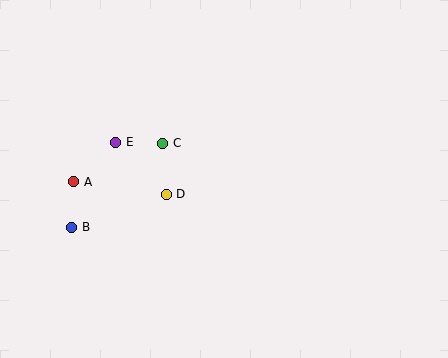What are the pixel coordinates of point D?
Point D is at (166, 194).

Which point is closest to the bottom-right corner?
Point D is closest to the bottom-right corner.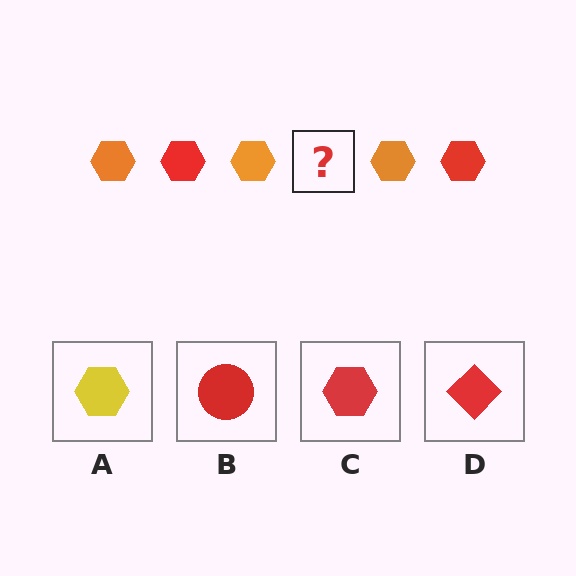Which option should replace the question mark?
Option C.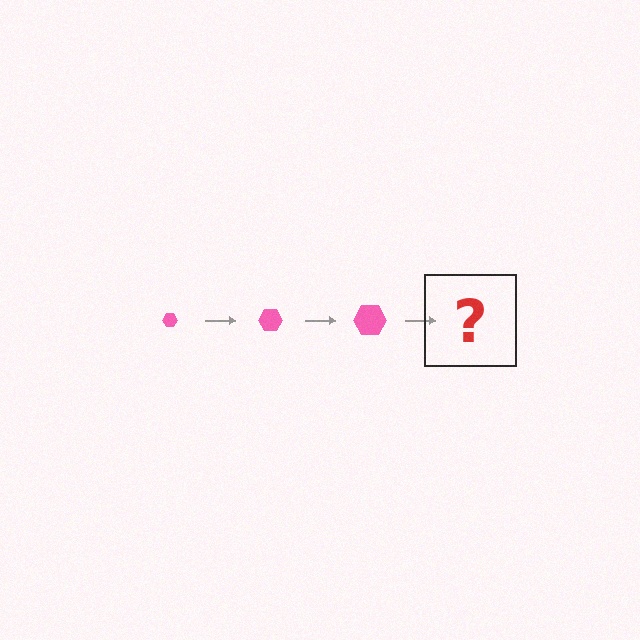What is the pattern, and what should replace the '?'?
The pattern is that the hexagon gets progressively larger each step. The '?' should be a pink hexagon, larger than the previous one.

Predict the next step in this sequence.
The next step is a pink hexagon, larger than the previous one.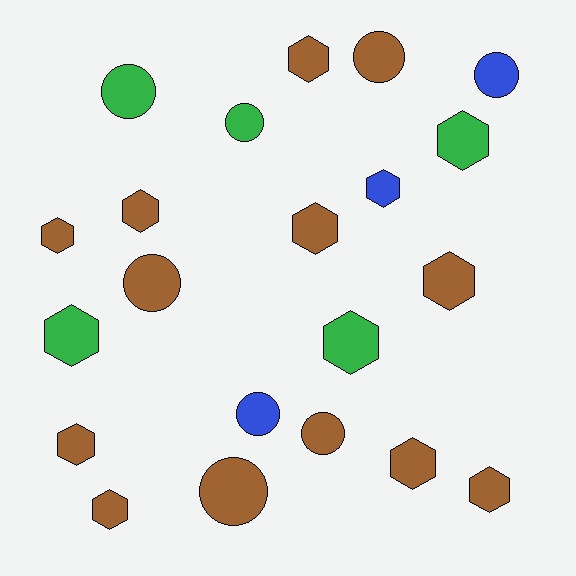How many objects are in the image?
There are 21 objects.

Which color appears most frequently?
Brown, with 13 objects.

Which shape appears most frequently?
Hexagon, with 13 objects.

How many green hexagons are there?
There are 3 green hexagons.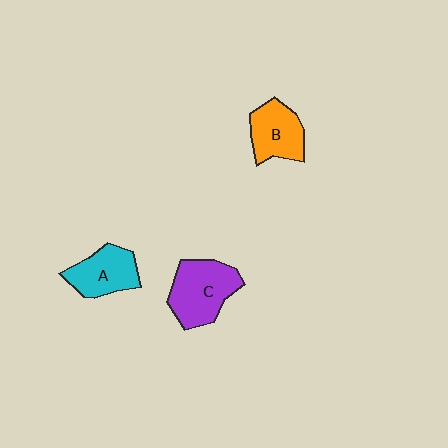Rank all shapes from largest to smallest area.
From largest to smallest: C (purple), B (orange), A (cyan).